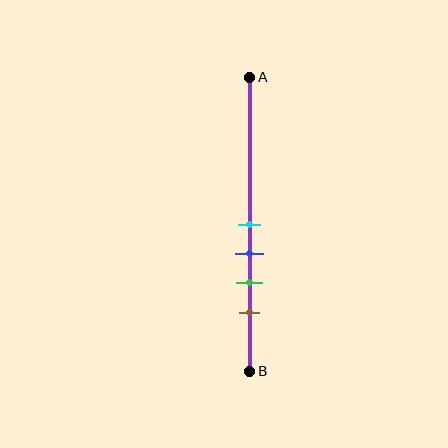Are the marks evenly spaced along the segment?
Yes, the marks are approximately evenly spaced.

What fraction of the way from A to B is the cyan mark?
The cyan mark is approximately 50% (0.5) of the way from A to B.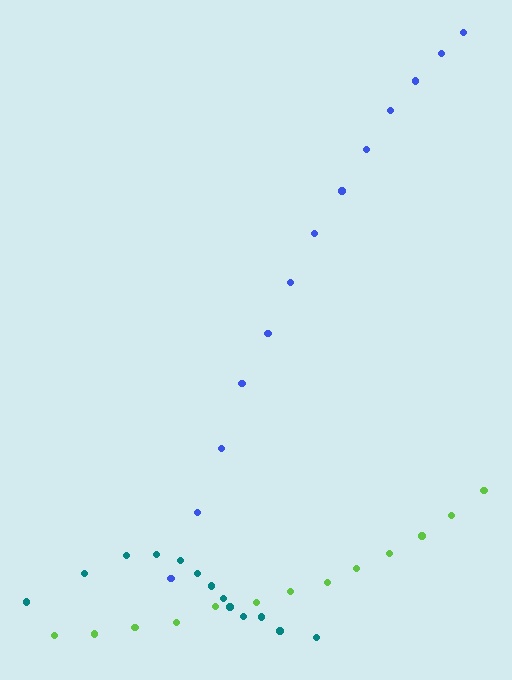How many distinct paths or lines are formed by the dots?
There are 3 distinct paths.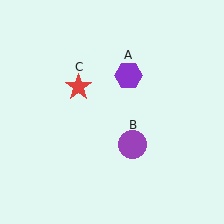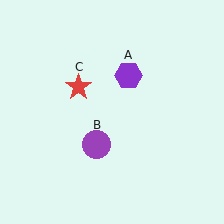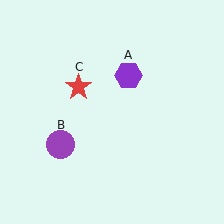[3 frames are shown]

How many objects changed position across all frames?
1 object changed position: purple circle (object B).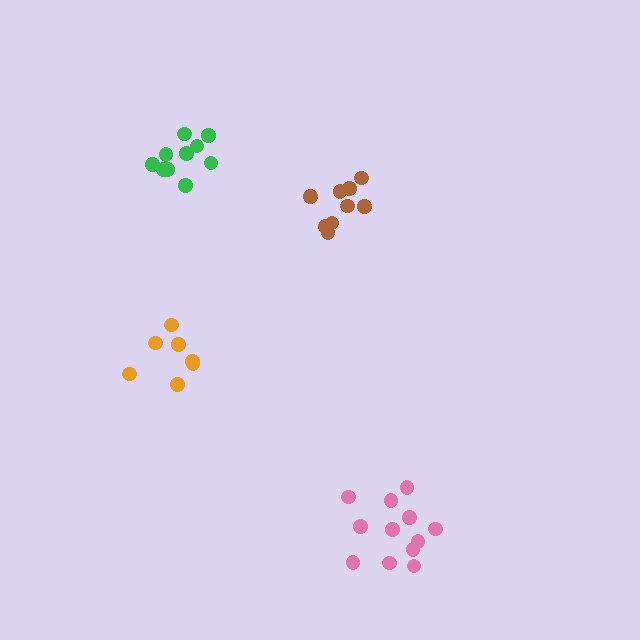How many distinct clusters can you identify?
There are 4 distinct clusters.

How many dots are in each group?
Group 1: 12 dots, Group 2: 7 dots, Group 3: 9 dots, Group 4: 10 dots (38 total).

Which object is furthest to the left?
The orange cluster is leftmost.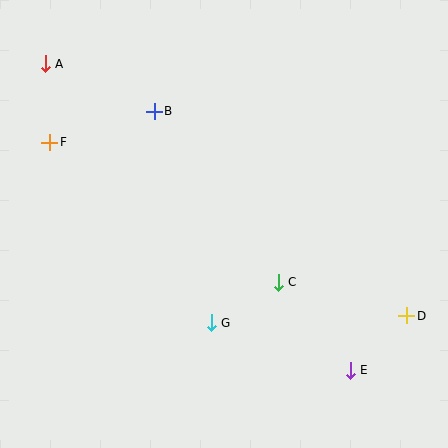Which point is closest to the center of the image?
Point C at (278, 282) is closest to the center.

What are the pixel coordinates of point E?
Point E is at (350, 370).